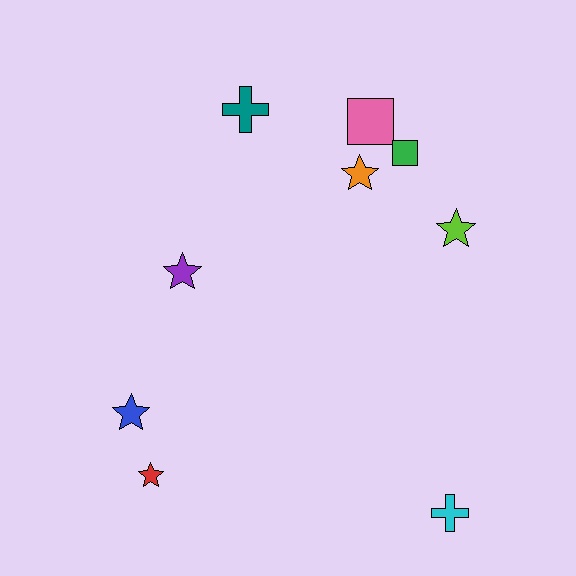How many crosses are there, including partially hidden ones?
There are 2 crosses.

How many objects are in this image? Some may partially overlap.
There are 9 objects.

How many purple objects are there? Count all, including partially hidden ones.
There is 1 purple object.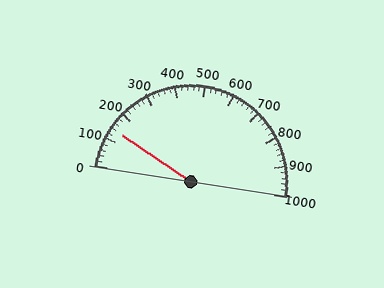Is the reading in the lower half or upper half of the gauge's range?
The reading is in the lower half of the range (0 to 1000).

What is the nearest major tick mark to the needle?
The nearest major tick mark is 100.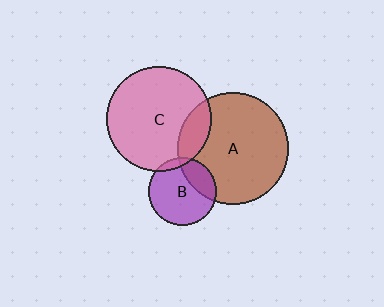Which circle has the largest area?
Circle A (brown).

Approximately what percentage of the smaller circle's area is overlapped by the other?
Approximately 10%.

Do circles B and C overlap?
Yes.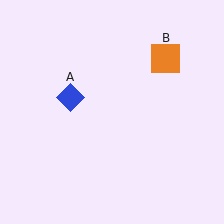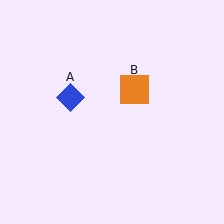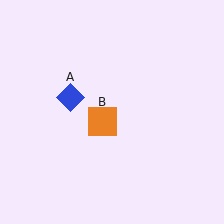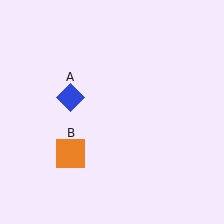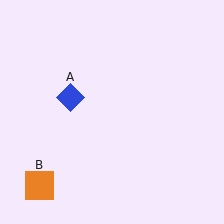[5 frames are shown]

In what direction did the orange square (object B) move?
The orange square (object B) moved down and to the left.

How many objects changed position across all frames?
1 object changed position: orange square (object B).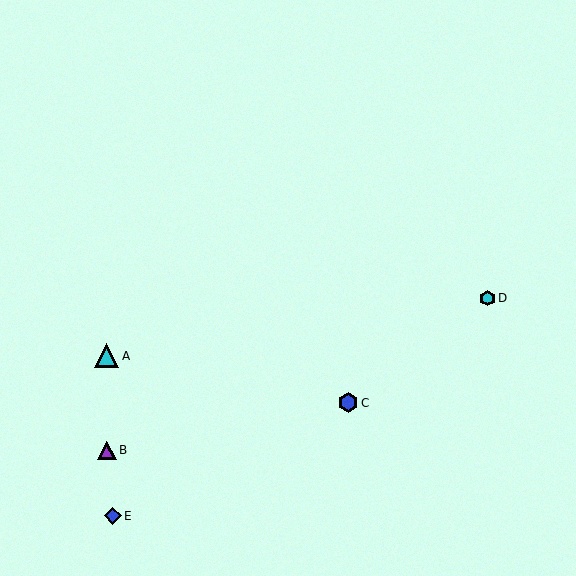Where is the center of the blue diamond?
The center of the blue diamond is at (113, 516).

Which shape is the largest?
The cyan triangle (labeled A) is the largest.